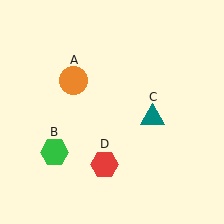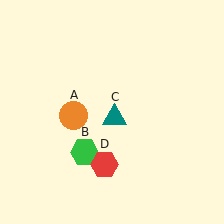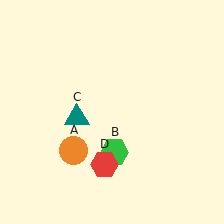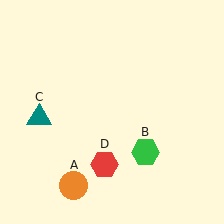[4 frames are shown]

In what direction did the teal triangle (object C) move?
The teal triangle (object C) moved left.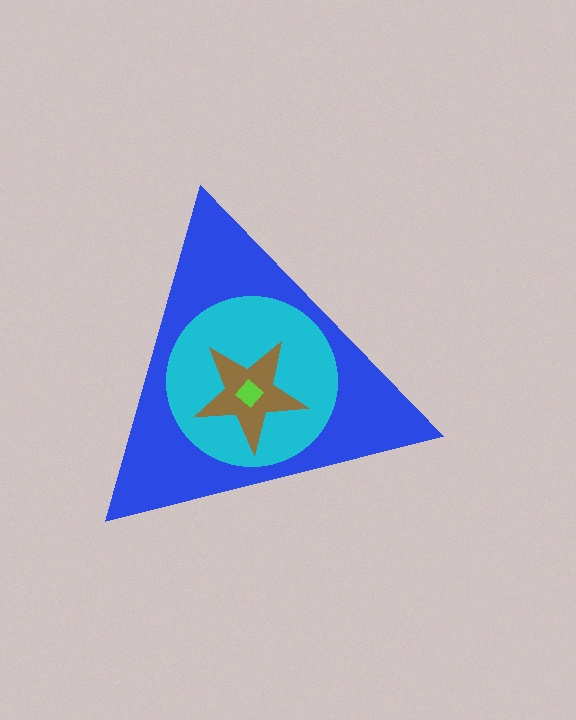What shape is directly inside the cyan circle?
The brown star.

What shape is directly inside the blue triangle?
The cyan circle.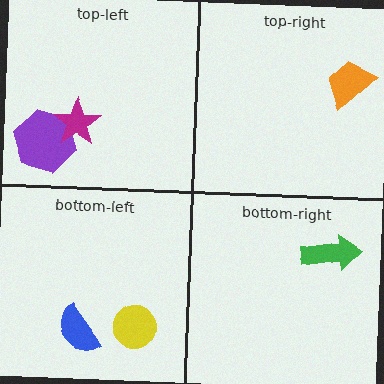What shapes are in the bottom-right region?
The green arrow.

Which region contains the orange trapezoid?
The top-right region.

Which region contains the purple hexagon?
The top-left region.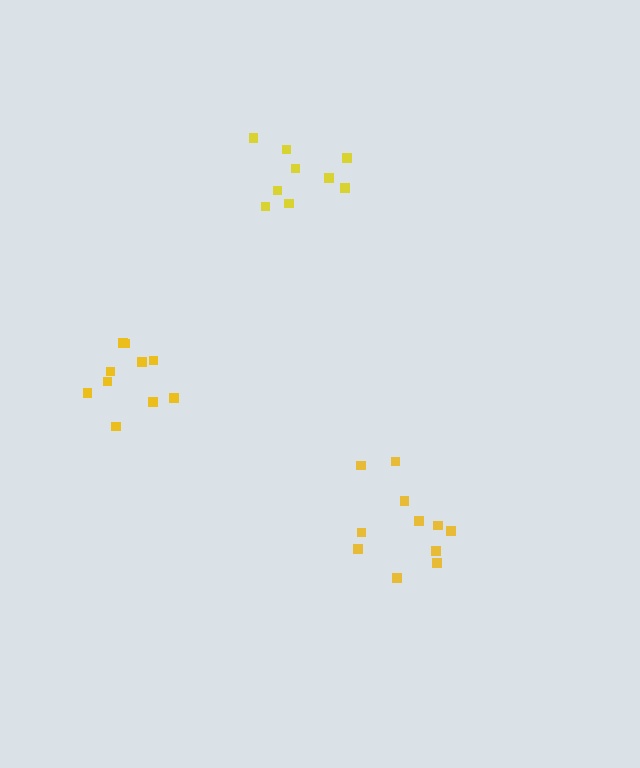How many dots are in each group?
Group 1: 11 dots, Group 2: 11 dots, Group 3: 9 dots (31 total).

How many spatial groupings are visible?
There are 3 spatial groupings.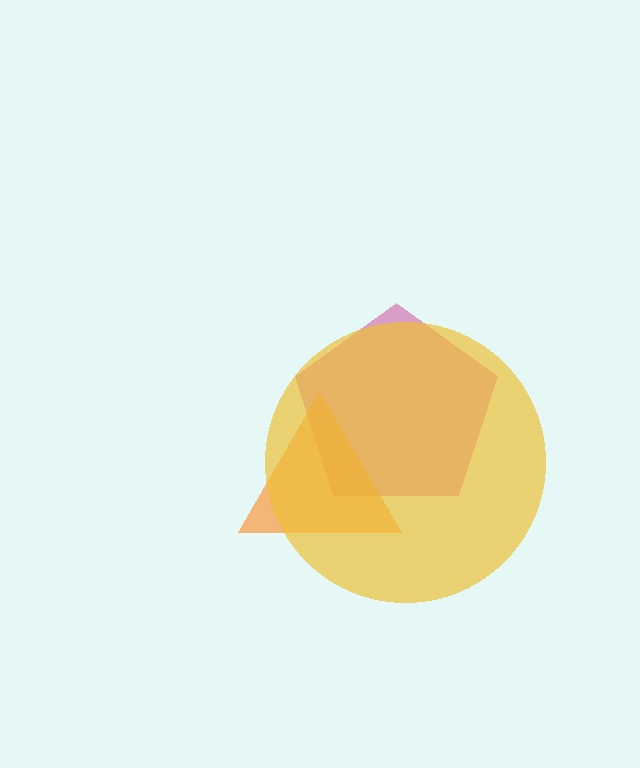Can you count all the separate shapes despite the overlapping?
Yes, there are 3 separate shapes.